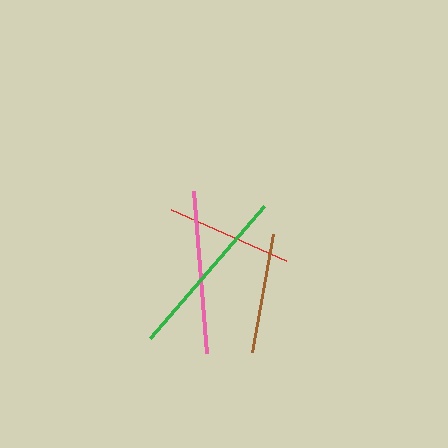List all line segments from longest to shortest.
From longest to shortest: green, pink, red, brown.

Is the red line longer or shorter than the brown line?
The red line is longer than the brown line.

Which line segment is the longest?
The green line is the longest at approximately 174 pixels.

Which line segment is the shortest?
The brown line is the shortest at approximately 121 pixels.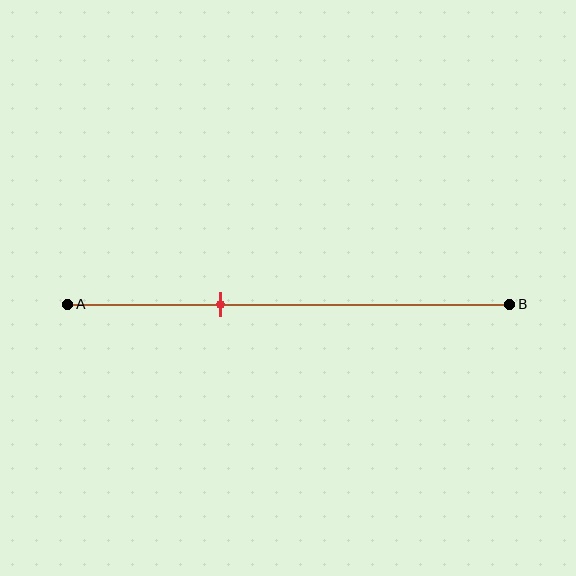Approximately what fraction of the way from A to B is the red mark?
The red mark is approximately 35% of the way from A to B.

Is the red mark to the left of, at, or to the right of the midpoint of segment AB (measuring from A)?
The red mark is to the left of the midpoint of segment AB.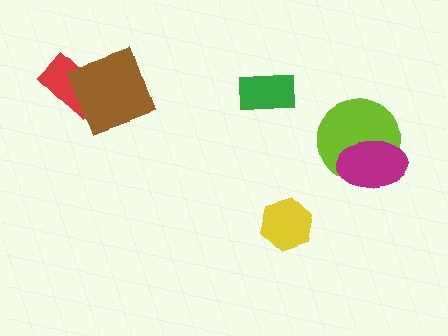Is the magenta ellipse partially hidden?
No, no other shape covers it.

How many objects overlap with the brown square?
1 object overlaps with the brown square.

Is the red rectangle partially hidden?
Yes, it is partially covered by another shape.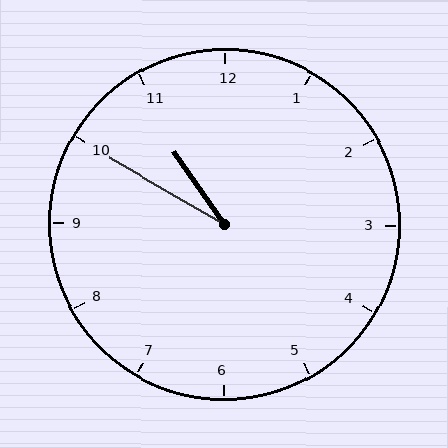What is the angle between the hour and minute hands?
Approximately 25 degrees.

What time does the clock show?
10:50.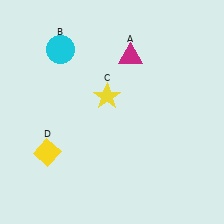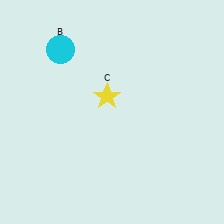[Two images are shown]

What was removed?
The magenta triangle (A), the yellow diamond (D) were removed in Image 2.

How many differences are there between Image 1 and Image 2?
There are 2 differences between the two images.